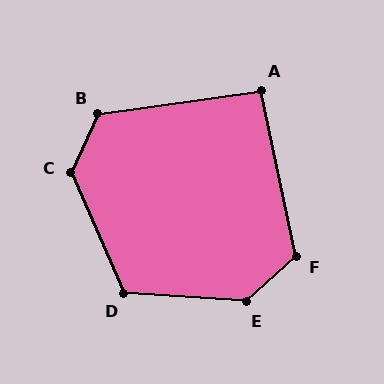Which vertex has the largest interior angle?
E, at approximately 134 degrees.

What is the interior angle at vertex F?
Approximately 120 degrees (obtuse).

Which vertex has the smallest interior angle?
A, at approximately 94 degrees.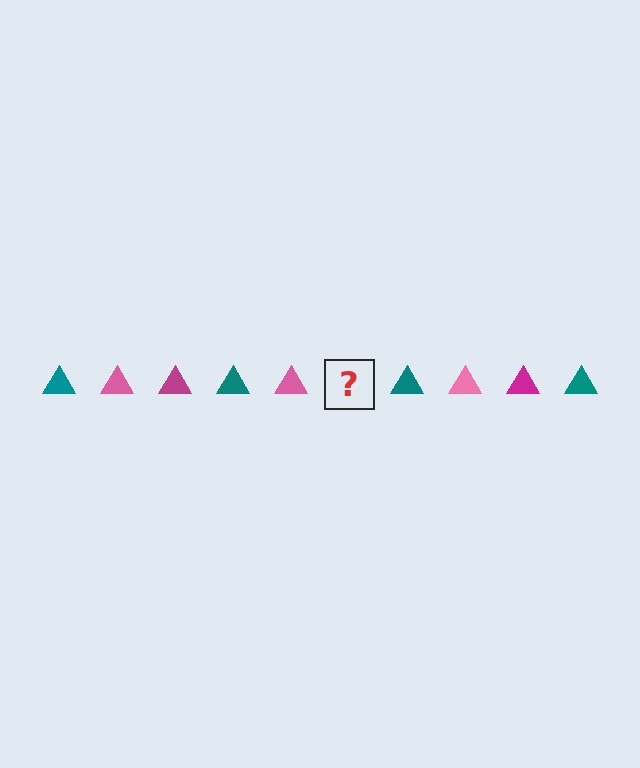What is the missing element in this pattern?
The missing element is a magenta triangle.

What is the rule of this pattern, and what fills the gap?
The rule is that the pattern cycles through teal, pink, magenta triangles. The gap should be filled with a magenta triangle.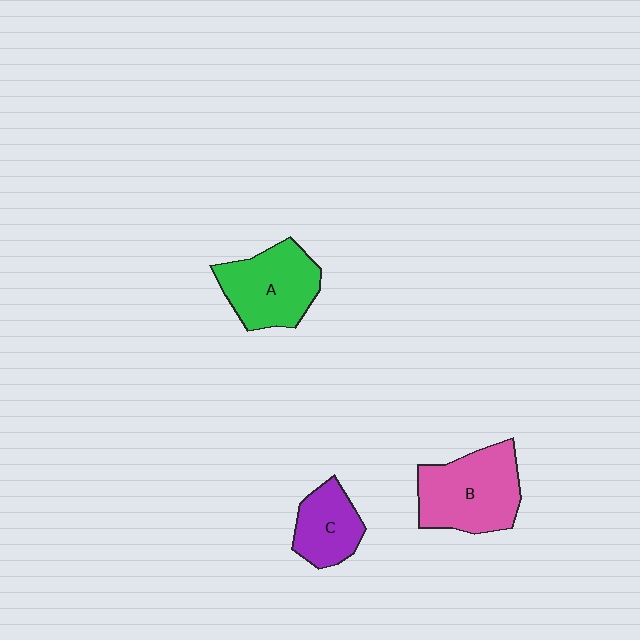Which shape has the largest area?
Shape B (pink).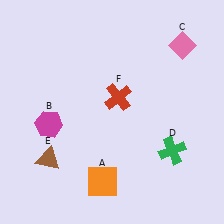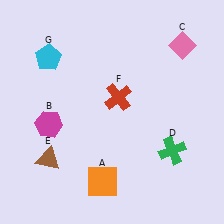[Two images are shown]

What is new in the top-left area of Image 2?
A cyan pentagon (G) was added in the top-left area of Image 2.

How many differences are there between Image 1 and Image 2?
There is 1 difference between the two images.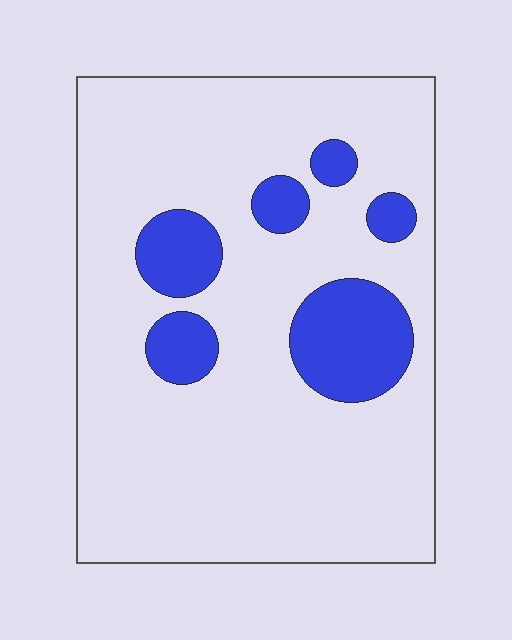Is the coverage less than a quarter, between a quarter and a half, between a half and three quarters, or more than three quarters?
Less than a quarter.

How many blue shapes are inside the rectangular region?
6.